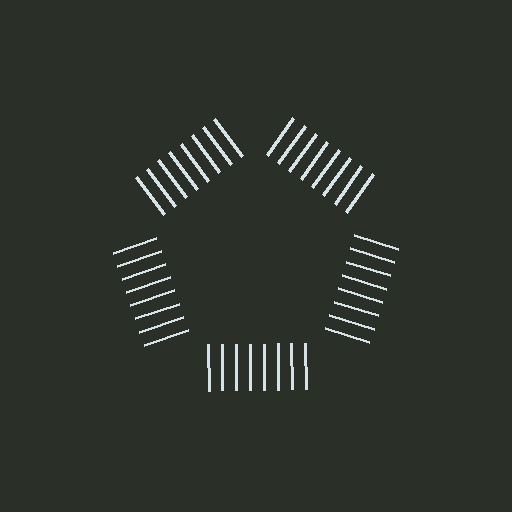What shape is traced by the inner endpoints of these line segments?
An illusory pentagon — the line segments terminate on its edges but no continuous stroke is drawn.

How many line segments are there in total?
40 — 8 along each of the 5 edges.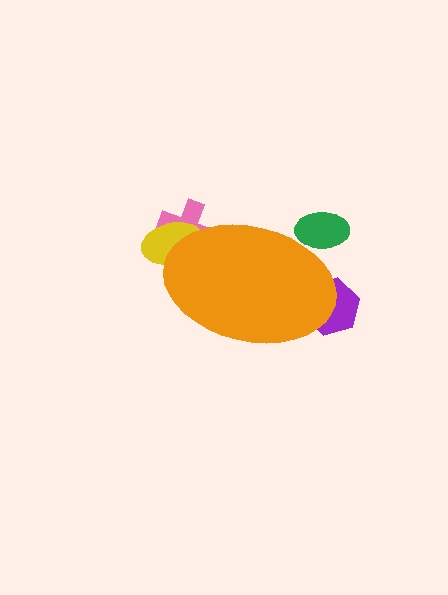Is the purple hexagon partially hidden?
Yes, the purple hexagon is partially hidden behind the orange ellipse.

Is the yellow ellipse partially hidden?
Yes, the yellow ellipse is partially hidden behind the orange ellipse.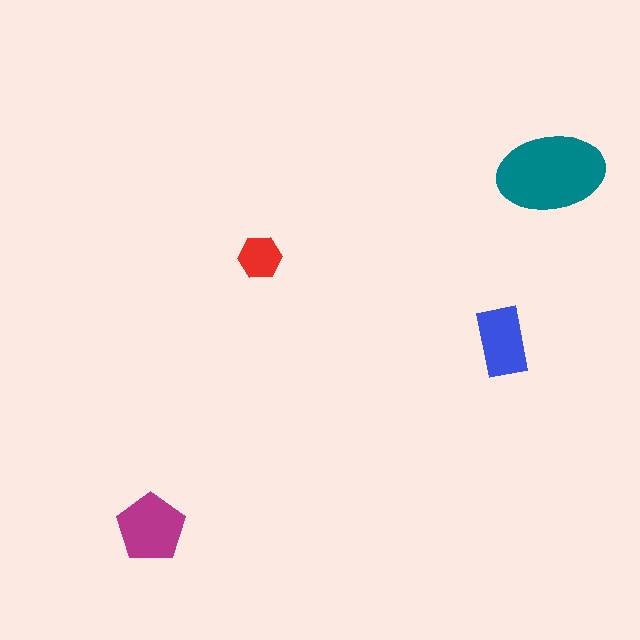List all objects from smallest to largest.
The red hexagon, the blue rectangle, the magenta pentagon, the teal ellipse.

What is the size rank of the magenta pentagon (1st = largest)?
2nd.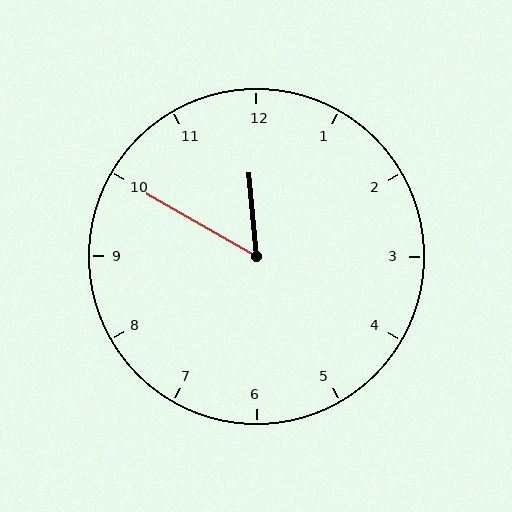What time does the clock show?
11:50.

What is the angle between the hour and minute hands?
Approximately 55 degrees.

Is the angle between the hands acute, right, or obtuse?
It is acute.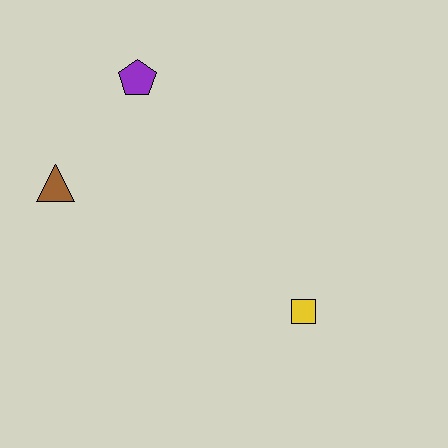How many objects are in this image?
There are 3 objects.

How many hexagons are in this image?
There are no hexagons.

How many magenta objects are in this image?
There are no magenta objects.